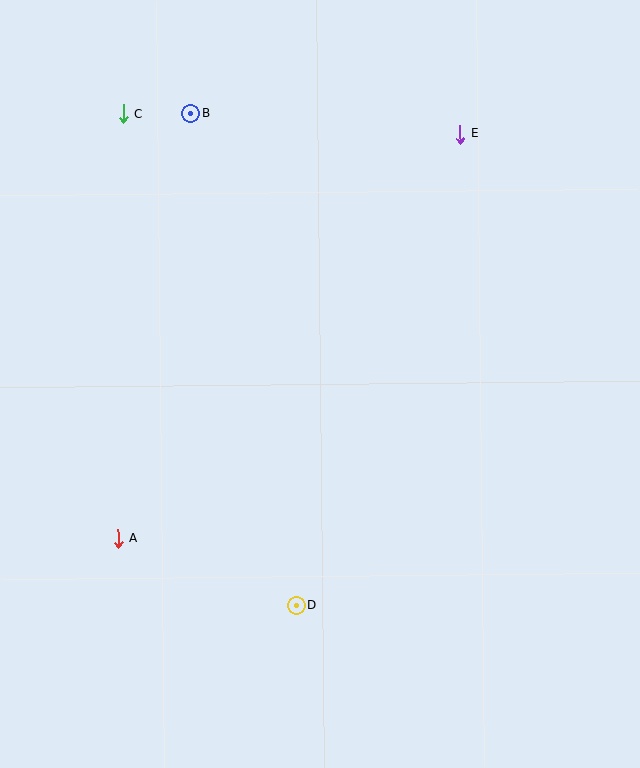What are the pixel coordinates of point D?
Point D is at (296, 605).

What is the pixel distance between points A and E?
The distance between A and E is 530 pixels.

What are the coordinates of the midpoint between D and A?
The midpoint between D and A is at (207, 572).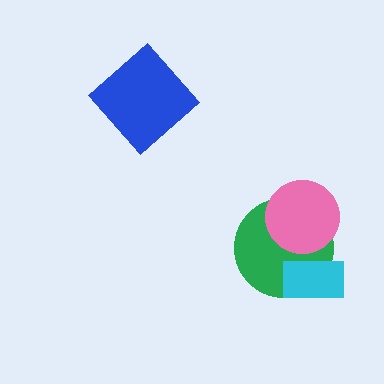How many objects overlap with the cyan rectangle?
1 object overlaps with the cyan rectangle.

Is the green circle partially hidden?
Yes, it is partially covered by another shape.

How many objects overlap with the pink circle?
1 object overlaps with the pink circle.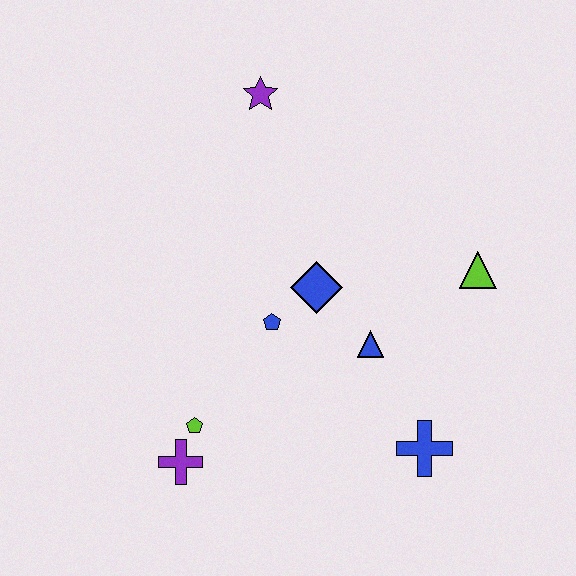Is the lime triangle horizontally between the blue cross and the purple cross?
No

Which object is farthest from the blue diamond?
The purple cross is farthest from the blue diamond.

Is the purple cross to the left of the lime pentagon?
Yes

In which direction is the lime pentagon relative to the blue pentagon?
The lime pentagon is below the blue pentagon.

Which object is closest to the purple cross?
The lime pentagon is closest to the purple cross.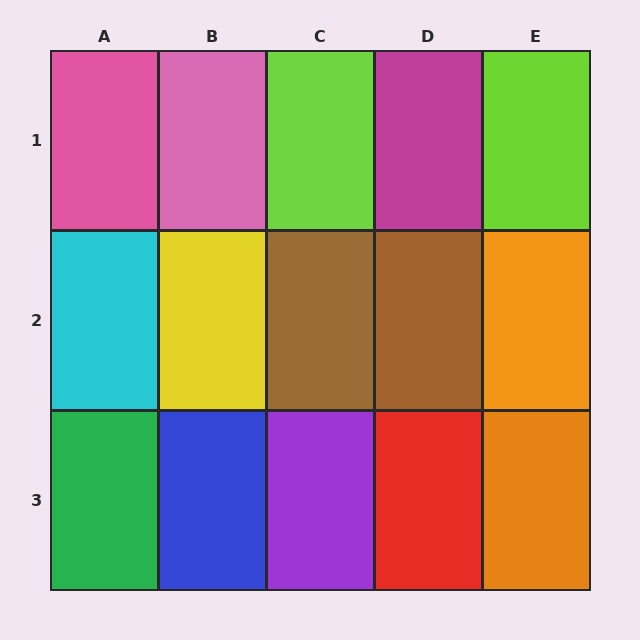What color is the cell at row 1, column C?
Lime.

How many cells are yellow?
1 cell is yellow.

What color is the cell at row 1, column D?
Magenta.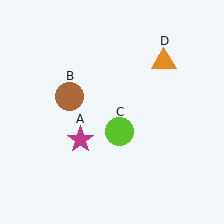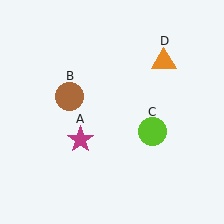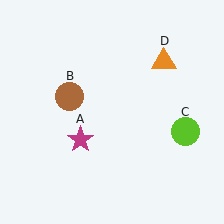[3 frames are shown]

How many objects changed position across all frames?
1 object changed position: lime circle (object C).